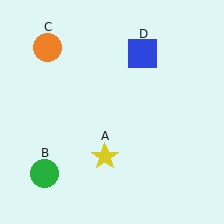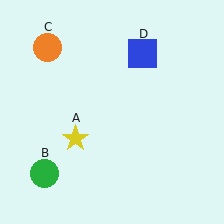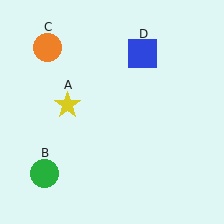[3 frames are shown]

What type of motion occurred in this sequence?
The yellow star (object A) rotated clockwise around the center of the scene.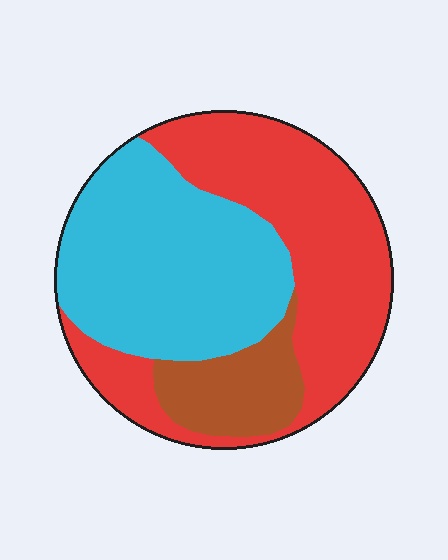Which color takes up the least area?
Brown, at roughly 15%.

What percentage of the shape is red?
Red covers 45% of the shape.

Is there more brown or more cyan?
Cyan.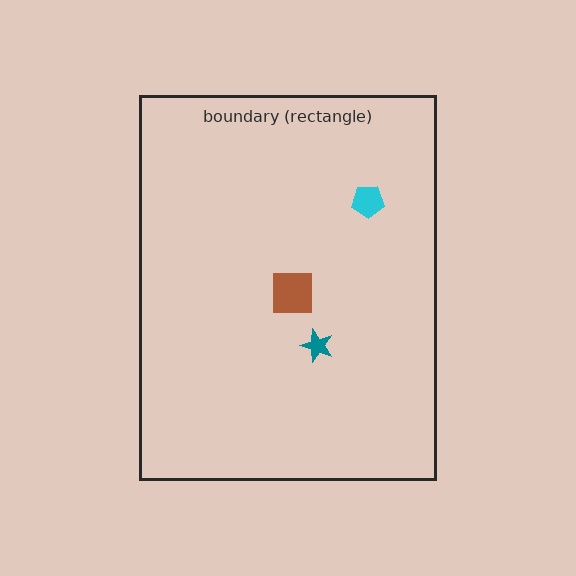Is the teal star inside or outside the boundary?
Inside.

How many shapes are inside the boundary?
3 inside, 0 outside.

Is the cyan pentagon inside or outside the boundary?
Inside.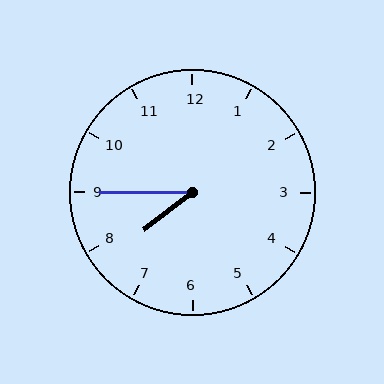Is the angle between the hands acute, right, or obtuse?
It is acute.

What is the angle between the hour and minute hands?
Approximately 38 degrees.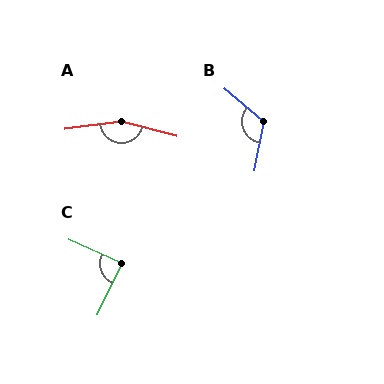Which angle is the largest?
A, at approximately 158 degrees.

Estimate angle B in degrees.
Approximately 120 degrees.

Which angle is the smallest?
C, at approximately 89 degrees.